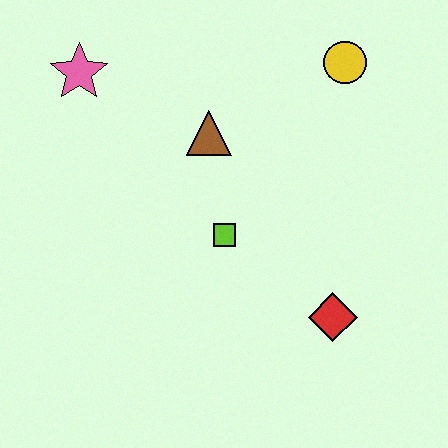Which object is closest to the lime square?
The brown triangle is closest to the lime square.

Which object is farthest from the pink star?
The red diamond is farthest from the pink star.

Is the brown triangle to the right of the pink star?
Yes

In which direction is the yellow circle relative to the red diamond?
The yellow circle is above the red diamond.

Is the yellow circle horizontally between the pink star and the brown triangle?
No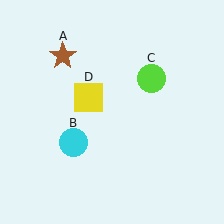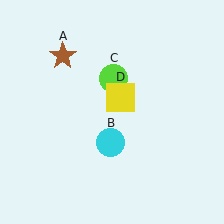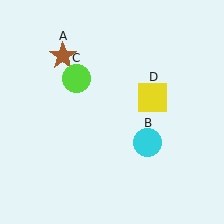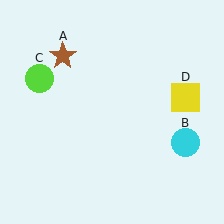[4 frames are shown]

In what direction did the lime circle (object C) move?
The lime circle (object C) moved left.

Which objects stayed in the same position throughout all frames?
Brown star (object A) remained stationary.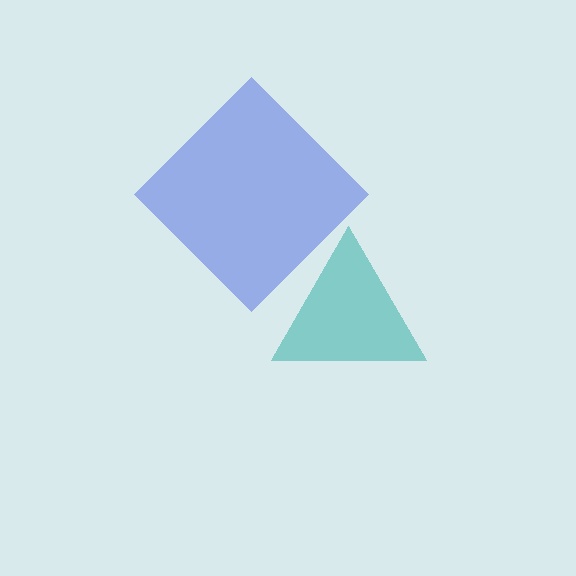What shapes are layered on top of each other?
The layered shapes are: a teal triangle, a blue diamond.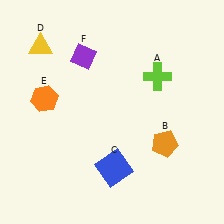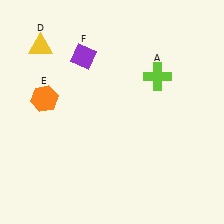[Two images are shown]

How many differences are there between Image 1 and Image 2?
There are 2 differences between the two images.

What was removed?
The blue square (C), the orange pentagon (B) were removed in Image 2.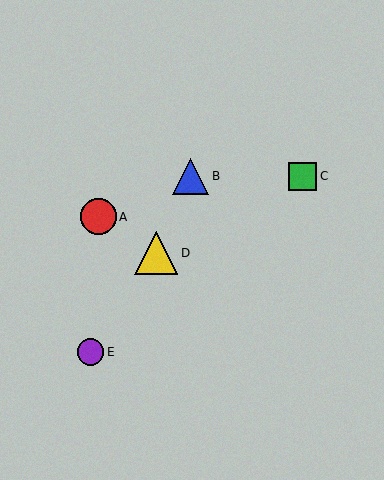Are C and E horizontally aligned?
No, C is at y≈176 and E is at y≈352.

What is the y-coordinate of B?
Object B is at y≈176.